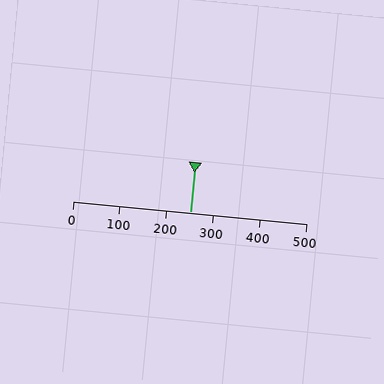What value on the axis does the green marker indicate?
The marker indicates approximately 250.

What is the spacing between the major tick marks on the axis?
The major ticks are spaced 100 apart.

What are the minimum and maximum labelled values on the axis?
The axis runs from 0 to 500.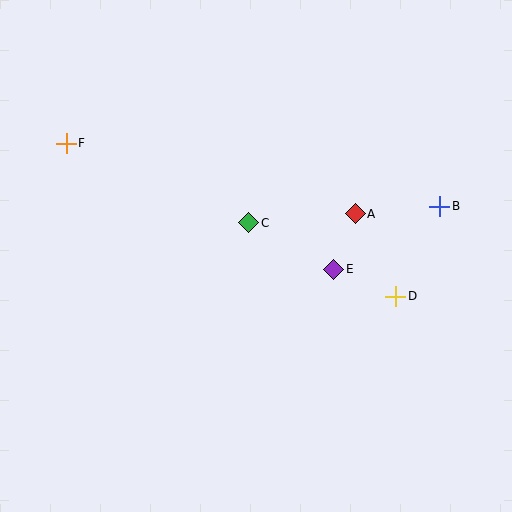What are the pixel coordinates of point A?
Point A is at (355, 214).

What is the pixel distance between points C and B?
The distance between C and B is 192 pixels.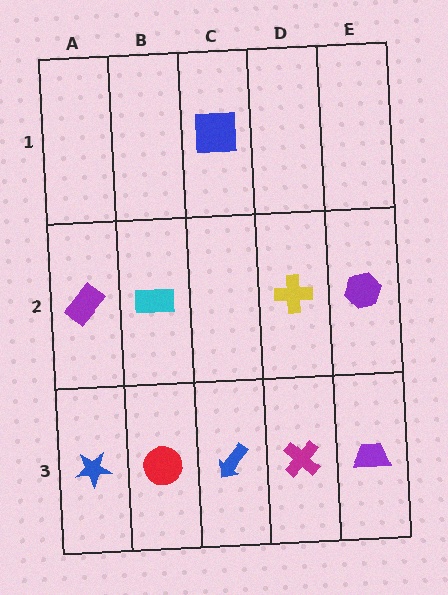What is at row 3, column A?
A blue star.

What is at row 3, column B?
A red circle.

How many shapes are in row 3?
5 shapes.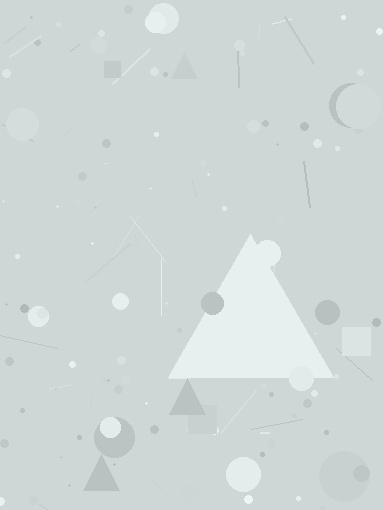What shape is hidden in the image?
A triangle is hidden in the image.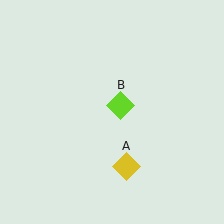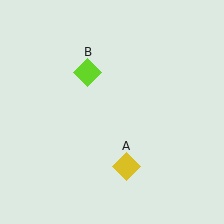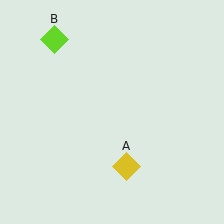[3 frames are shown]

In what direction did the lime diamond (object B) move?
The lime diamond (object B) moved up and to the left.